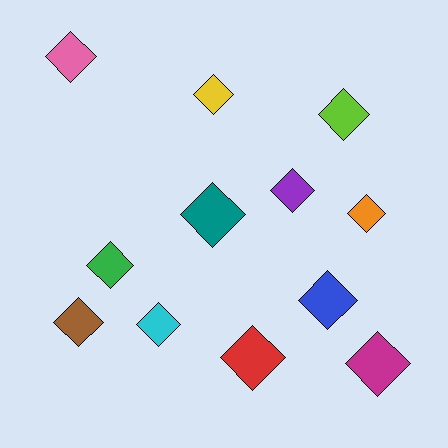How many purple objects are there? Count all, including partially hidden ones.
There is 1 purple object.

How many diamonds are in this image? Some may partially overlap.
There are 12 diamonds.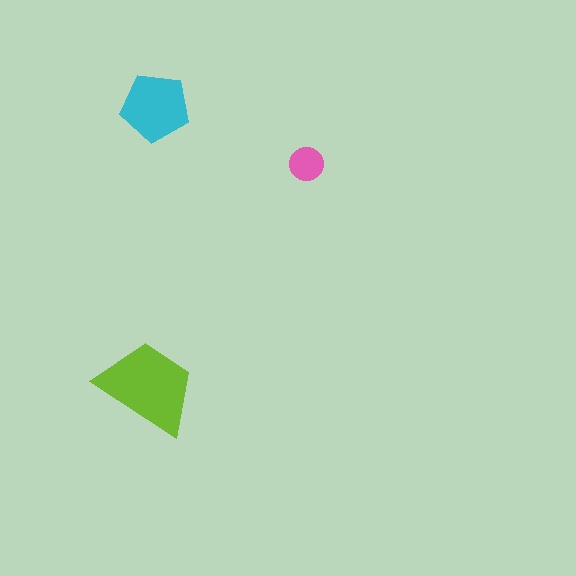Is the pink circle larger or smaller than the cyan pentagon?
Smaller.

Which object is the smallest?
The pink circle.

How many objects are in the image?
There are 3 objects in the image.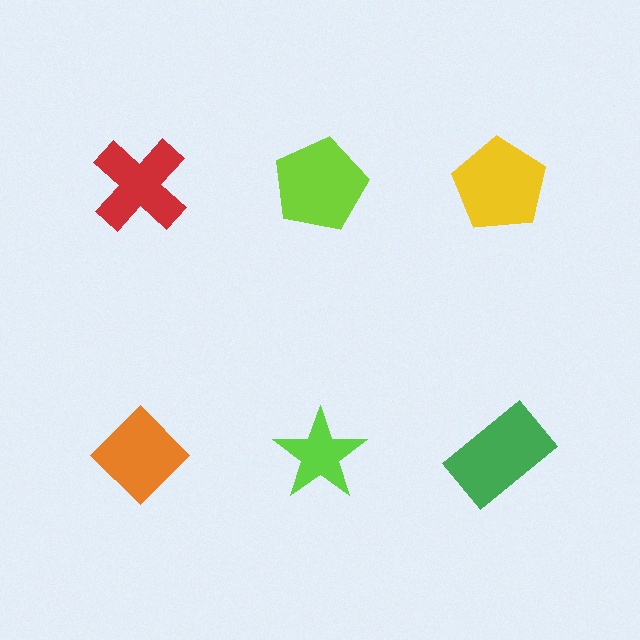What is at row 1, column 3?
A yellow pentagon.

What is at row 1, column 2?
A lime pentagon.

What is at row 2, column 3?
A green rectangle.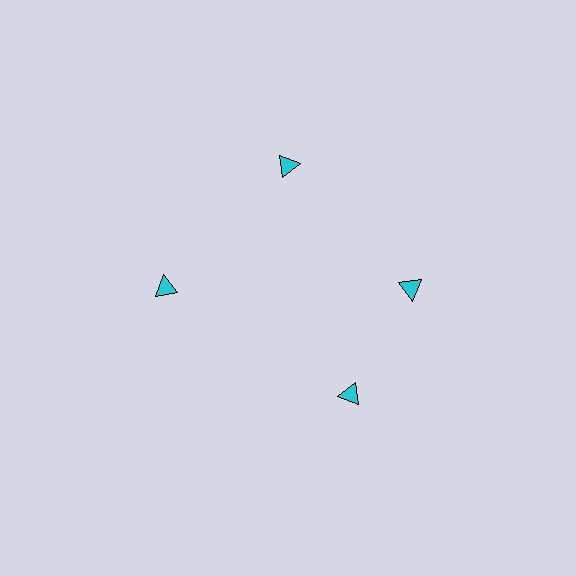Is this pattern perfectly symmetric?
No. The 4 cyan triangles are arranged in a ring, but one element near the 6 o'clock position is rotated out of alignment along the ring, breaking the 4-fold rotational symmetry.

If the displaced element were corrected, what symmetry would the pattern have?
It would have 4-fold rotational symmetry — the pattern would map onto itself every 90 degrees.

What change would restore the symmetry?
The symmetry would be restored by rotating it back into even spacing with its neighbors so that all 4 triangles sit at equal angles and equal distance from the center.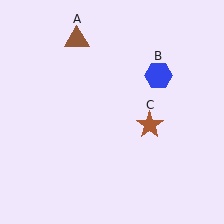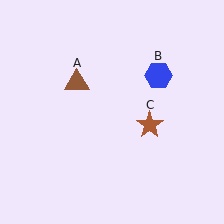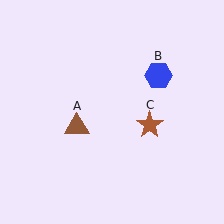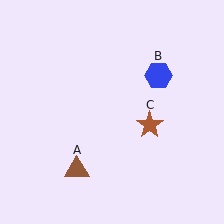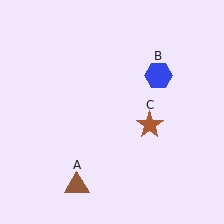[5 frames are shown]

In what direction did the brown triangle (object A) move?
The brown triangle (object A) moved down.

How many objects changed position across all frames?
1 object changed position: brown triangle (object A).